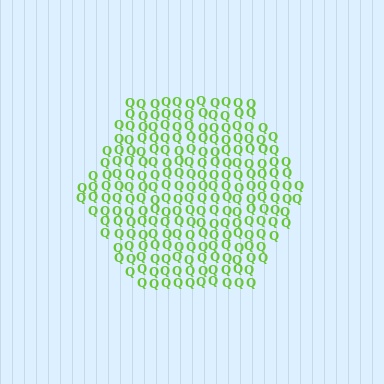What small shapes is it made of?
It is made of small letter Q's.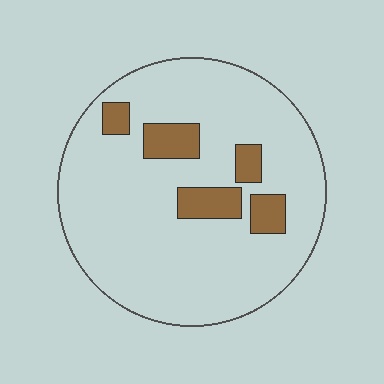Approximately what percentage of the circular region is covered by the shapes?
Approximately 15%.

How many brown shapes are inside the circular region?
5.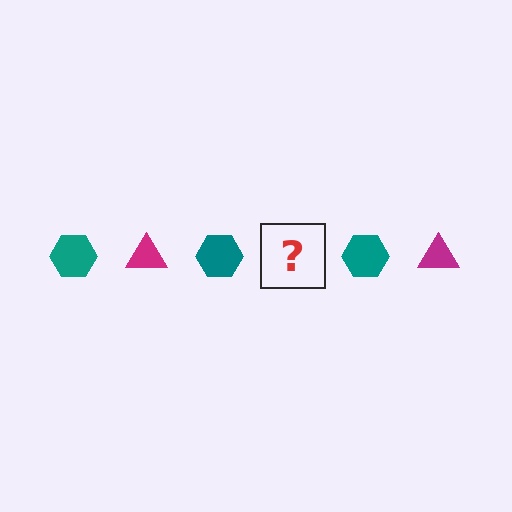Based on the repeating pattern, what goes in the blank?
The blank should be a magenta triangle.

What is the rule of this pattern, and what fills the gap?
The rule is that the pattern alternates between teal hexagon and magenta triangle. The gap should be filled with a magenta triangle.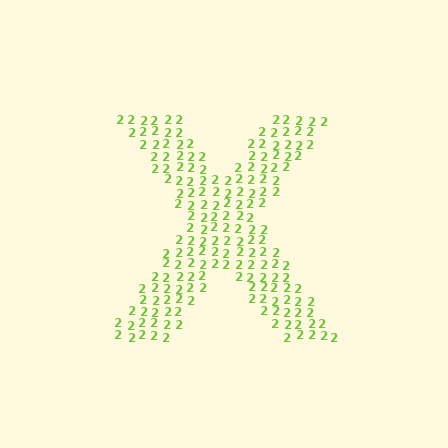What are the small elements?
The small elements are digit 2's.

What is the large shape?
The large shape is the letter X.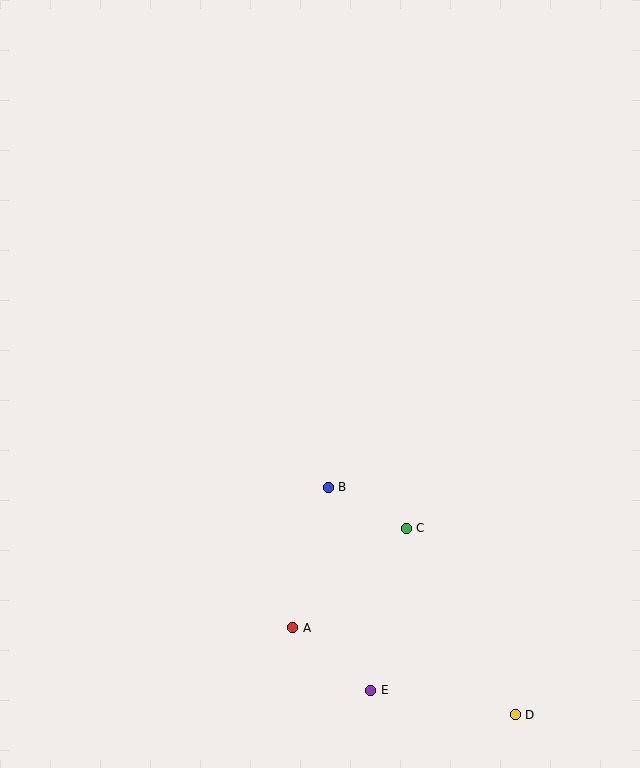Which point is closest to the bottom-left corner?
Point A is closest to the bottom-left corner.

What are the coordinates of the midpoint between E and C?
The midpoint between E and C is at (388, 609).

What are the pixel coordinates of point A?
Point A is at (293, 628).